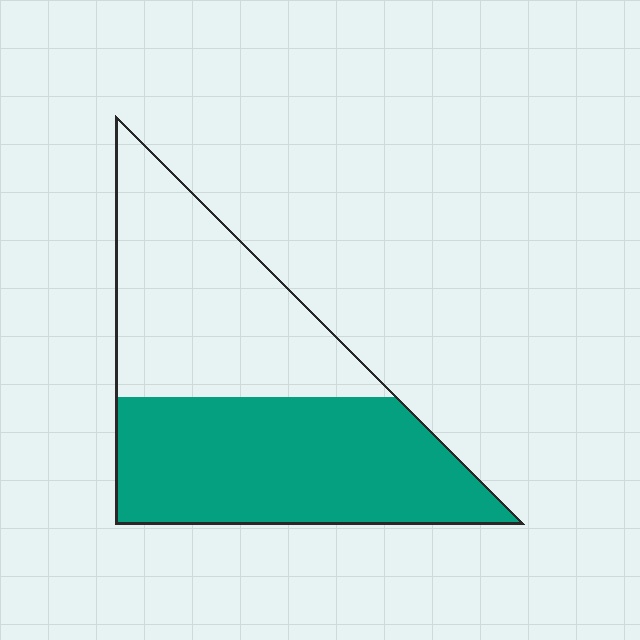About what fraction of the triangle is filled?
About one half (1/2).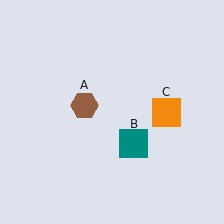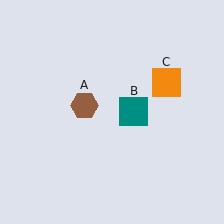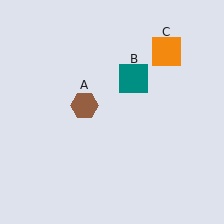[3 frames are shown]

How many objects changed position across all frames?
2 objects changed position: teal square (object B), orange square (object C).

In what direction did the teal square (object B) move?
The teal square (object B) moved up.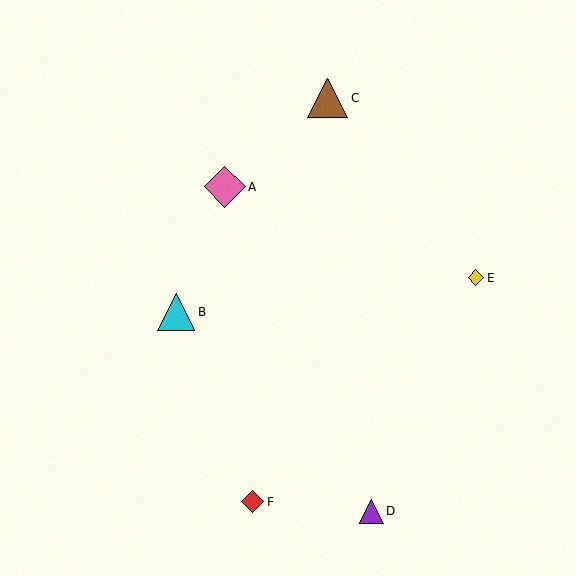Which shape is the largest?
The pink diamond (labeled A) is the largest.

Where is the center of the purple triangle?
The center of the purple triangle is at (371, 511).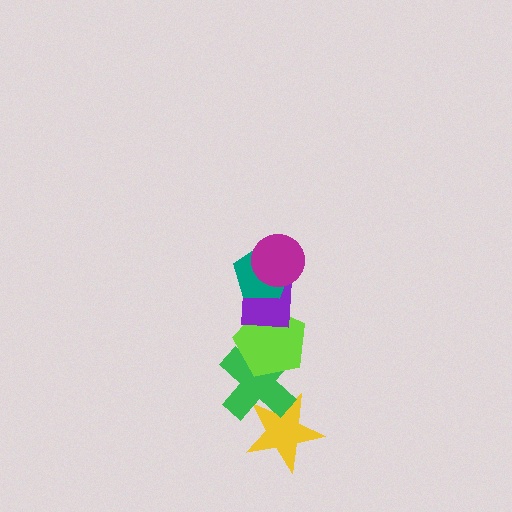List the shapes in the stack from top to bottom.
From top to bottom: the magenta circle, the teal pentagon, the purple square, the lime pentagon, the green cross, the yellow star.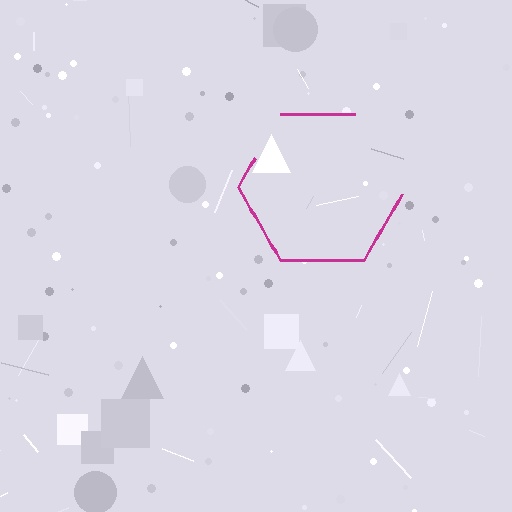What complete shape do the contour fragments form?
The contour fragments form a hexagon.